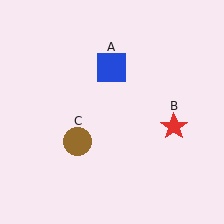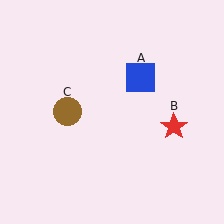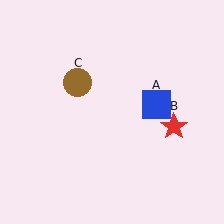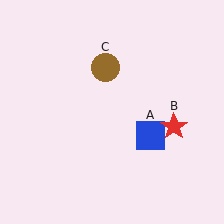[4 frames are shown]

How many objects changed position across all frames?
2 objects changed position: blue square (object A), brown circle (object C).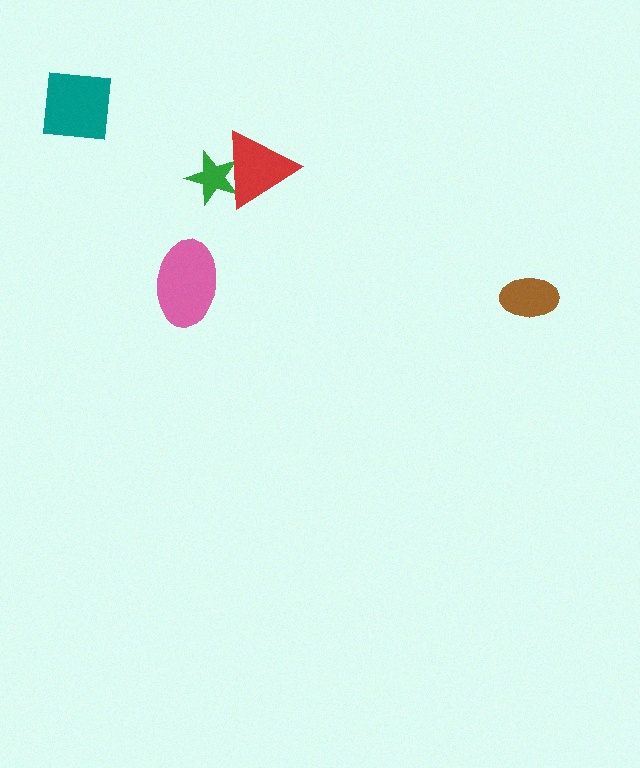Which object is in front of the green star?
The red triangle is in front of the green star.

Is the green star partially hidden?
Yes, it is partially covered by another shape.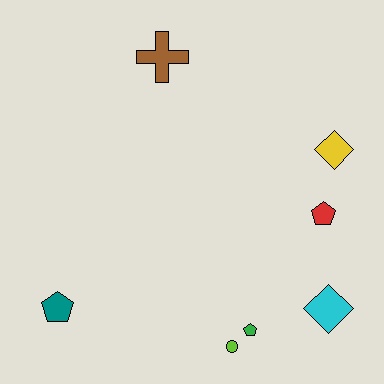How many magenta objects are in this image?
There are no magenta objects.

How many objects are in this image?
There are 7 objects.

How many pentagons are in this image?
There are 3 pentagons.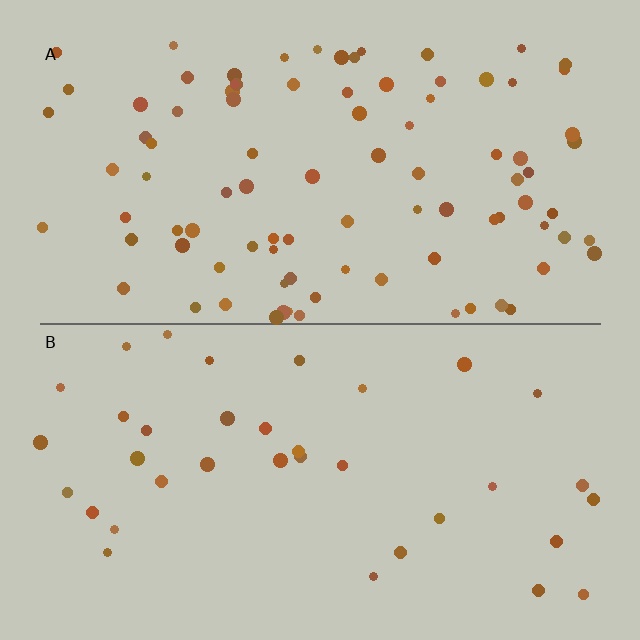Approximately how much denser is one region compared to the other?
Approximately 2.5× — region A over region B.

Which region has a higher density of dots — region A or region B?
A (the top).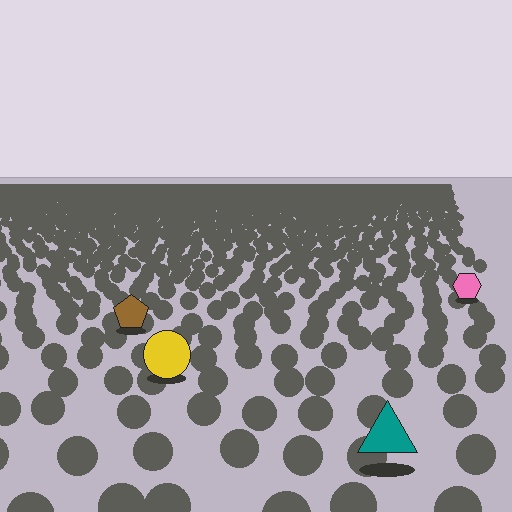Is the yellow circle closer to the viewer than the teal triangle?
No. The teal triangle is closer — you can tell from the texture gradient: the ground texture is coarser near it.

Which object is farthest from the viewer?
The pink hexagon is farthest from the viewer. It appears smaller and the ground texture around it is denser.